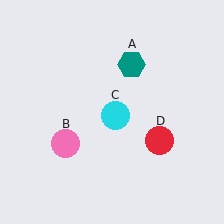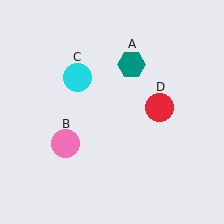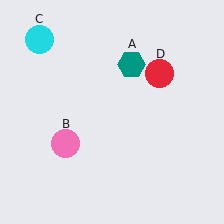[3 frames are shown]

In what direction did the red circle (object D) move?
The red circle (object D) moved up.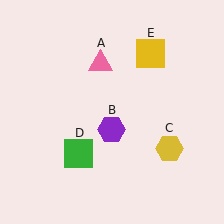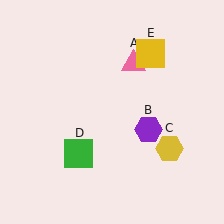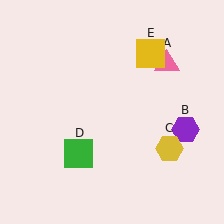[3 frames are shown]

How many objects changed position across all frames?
2 objects changed position: pink triangle (object A), purple hexagon (object B).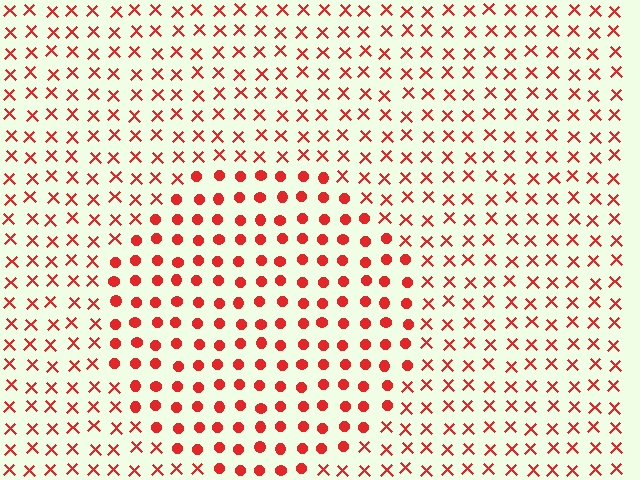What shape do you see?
I see a circle.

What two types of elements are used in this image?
The image uses circles inside the circle region and X marks outside it.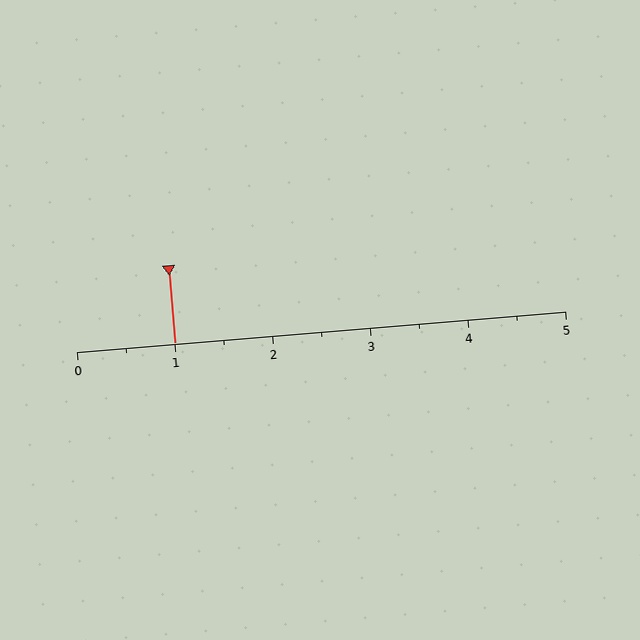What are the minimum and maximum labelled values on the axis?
The axis runs from 0 to 5.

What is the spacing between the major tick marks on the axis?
The major ticks are spaced 1 apart.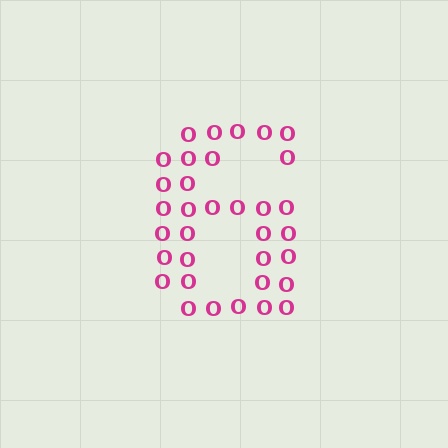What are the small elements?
The small elements are letter O's.